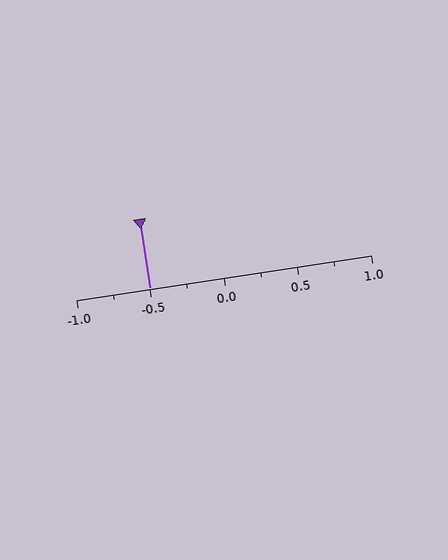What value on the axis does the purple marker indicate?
The marker indicates approximately -0.5.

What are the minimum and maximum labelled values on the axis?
The axis runs from -1.0 to 1.0.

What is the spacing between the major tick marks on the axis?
The major ticks are spaced 0.5 apart.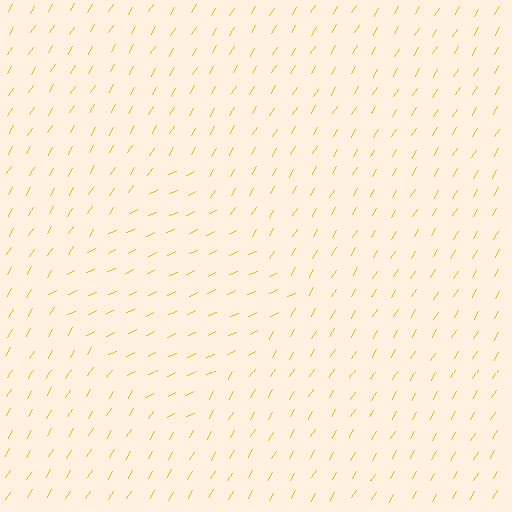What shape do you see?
I see a diamond.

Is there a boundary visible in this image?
Yes, there is a texture boundary formed by a change in line orientation.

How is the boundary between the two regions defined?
The boundary is defined purely by a change in line orientation (approximately 34 degrees difference). All lines are the same color and thickness.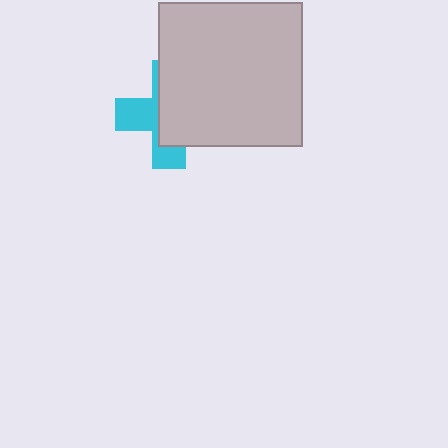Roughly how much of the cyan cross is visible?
A small part of it is visible (roughly 40%).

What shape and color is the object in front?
The object in front is a light gray square.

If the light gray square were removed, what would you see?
You would see the complete cyan cross.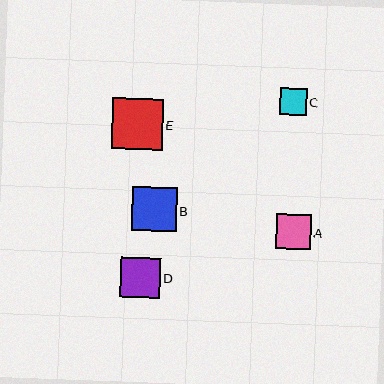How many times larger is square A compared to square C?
Square A is approximately 1.3 times the size of square C.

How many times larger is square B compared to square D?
Square B is approximately 1.1 times the size of square D.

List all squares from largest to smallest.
From largest to smallest: E, B, D, A, C.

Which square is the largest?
Square E is the largest with a size of approximately 51 pixels.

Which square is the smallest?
Square C is the smallest with a size of approximately 26 pixels.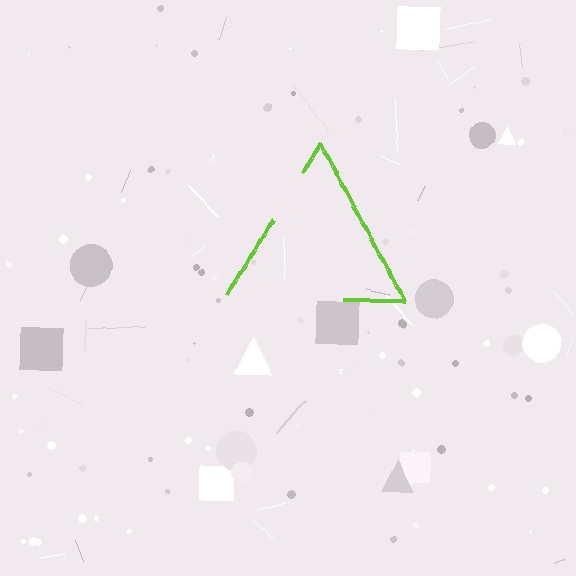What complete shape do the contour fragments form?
The contour fragments form a triangle.